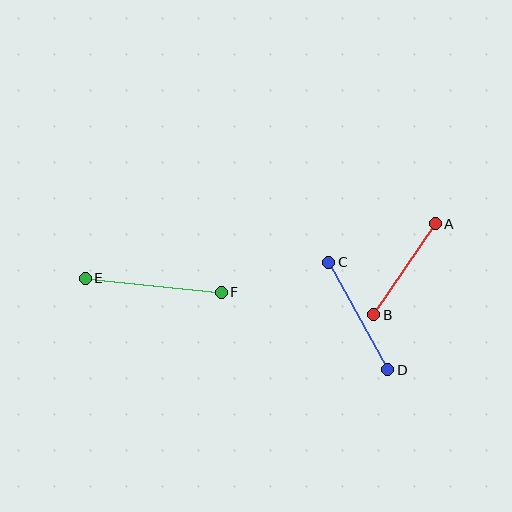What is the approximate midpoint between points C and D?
The midpoint is at approximately (358, 316) pixels.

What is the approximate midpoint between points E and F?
The midpoint is at approximately (153, 285) pixels.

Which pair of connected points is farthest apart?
Points E and F are farthest apart.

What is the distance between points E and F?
The distance is approximately 137 pixels.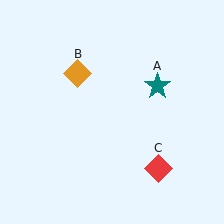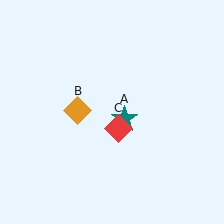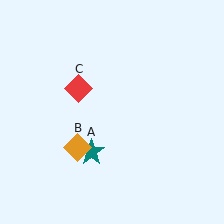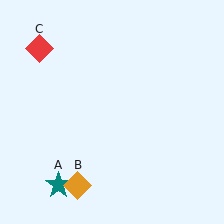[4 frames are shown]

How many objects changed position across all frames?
3 objects changed position: teal star (object A), orange diamond (object B), red diamond (object C).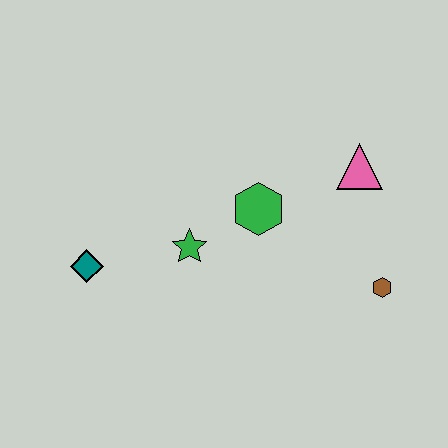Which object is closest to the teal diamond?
The green star is closest to the teal diamond.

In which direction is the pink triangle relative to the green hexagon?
The pink triangle is to the right of the green hexagon.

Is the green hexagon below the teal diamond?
No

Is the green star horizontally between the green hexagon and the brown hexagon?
No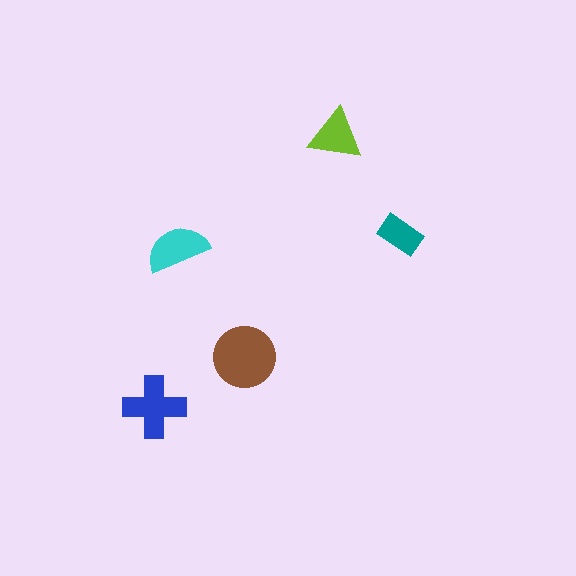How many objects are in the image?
There are 5 objects in the image.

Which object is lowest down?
The blue cross is bottommost.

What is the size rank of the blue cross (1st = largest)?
2nd.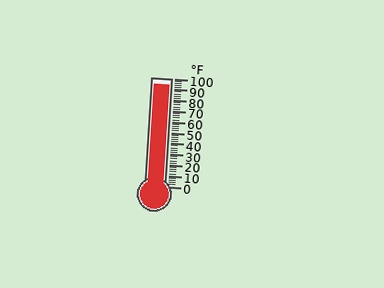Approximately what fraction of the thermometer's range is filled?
The thermometer is filled to approximately 95% of its range.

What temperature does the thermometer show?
The thermometer shows approximately 94°F.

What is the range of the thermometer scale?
The thermometer scale ranges from 0°F to 100°F.